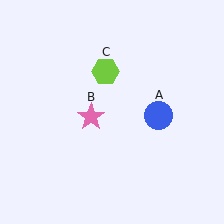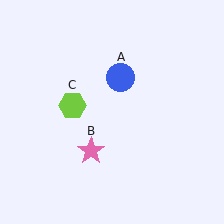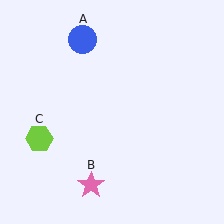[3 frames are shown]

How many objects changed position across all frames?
3 objects changed position: blue circle (object A), pink star (object B), lime hexagon (object C).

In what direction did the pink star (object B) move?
The pink star (object B) moved down.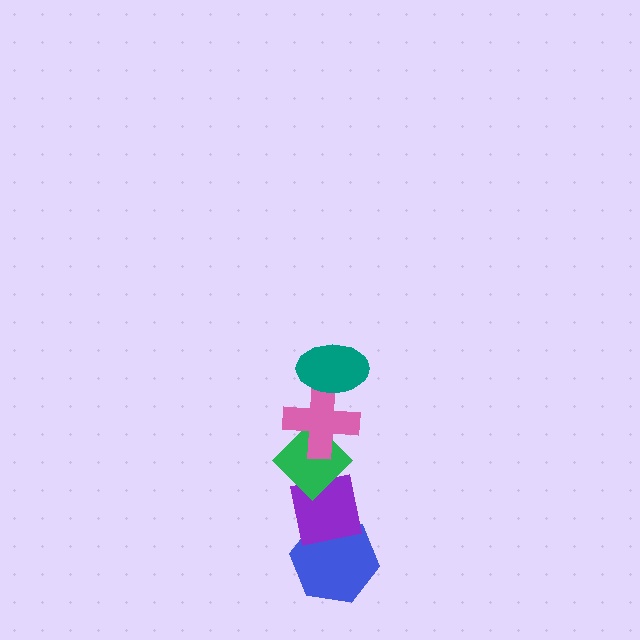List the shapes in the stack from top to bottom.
From top to bottom: the teal ellipse, the pink cross, the green diamond, the purple square, the blue hexagon.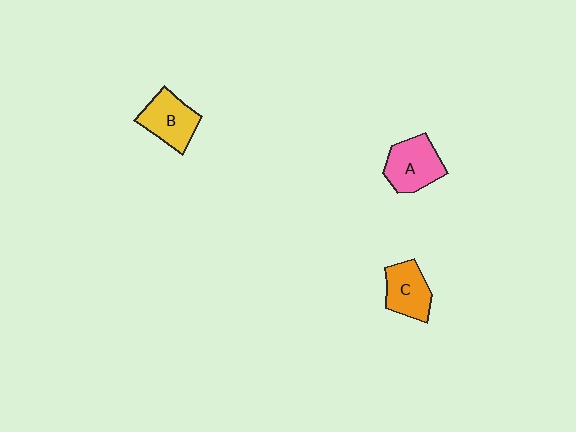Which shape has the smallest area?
Shape C (orange).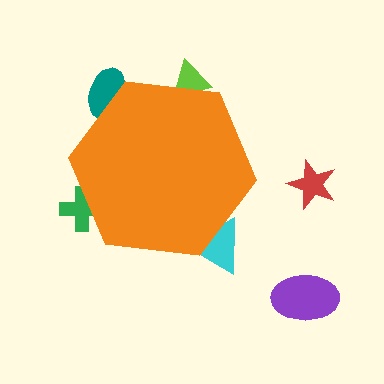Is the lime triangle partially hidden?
Yes, the lime triangle is partially hidden behind the orange hexagon.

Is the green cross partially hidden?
Yes, the green cross is partially hidden behind the orange hexagon.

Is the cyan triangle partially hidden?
Yes, the cyan triangle is partially hidden behind the orange hexagon.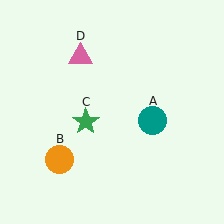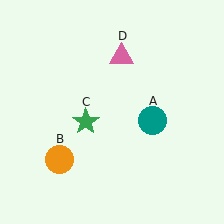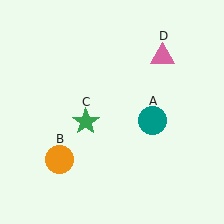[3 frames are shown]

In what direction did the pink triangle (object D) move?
The pink triangle (object D) moved right.